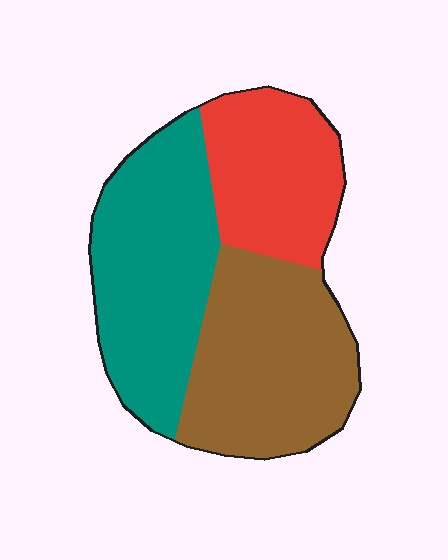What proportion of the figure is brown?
Brown covers about 35% of the figure.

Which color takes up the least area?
Red, at roughly 25%.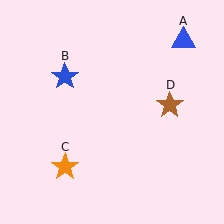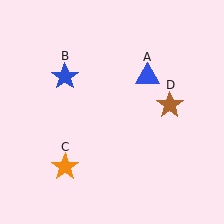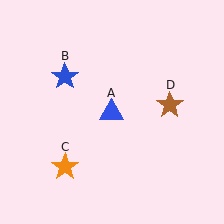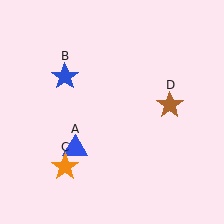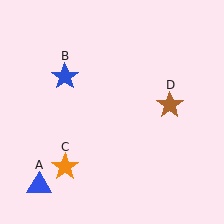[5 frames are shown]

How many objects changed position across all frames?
1 object changed position: blue triangle (object A).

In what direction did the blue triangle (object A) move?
The blue triangle (object A) moved down and to the left.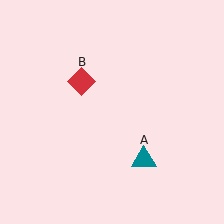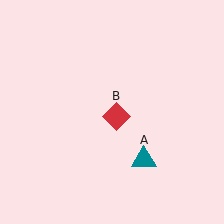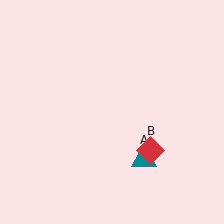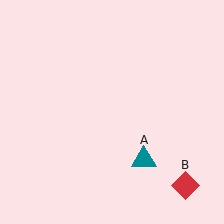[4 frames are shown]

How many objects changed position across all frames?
1 object changed position: red diamond (object B).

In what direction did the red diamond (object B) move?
The red diamond (object B) moved down and to the right.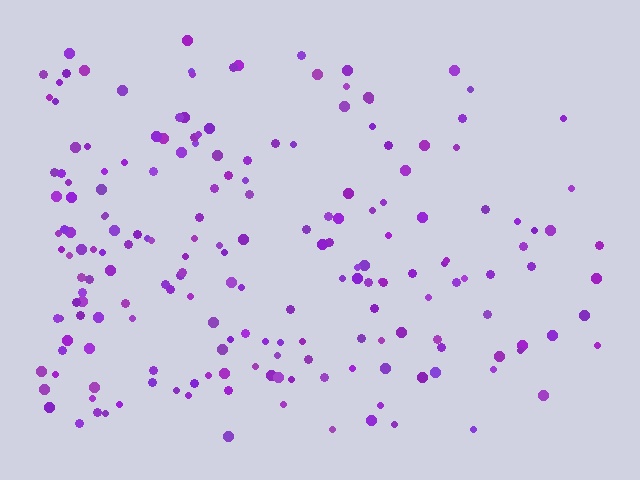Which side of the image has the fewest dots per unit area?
The right.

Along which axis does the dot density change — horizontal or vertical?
Horizontal.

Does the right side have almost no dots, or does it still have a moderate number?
Still a moderate number, just noticeably fewer than the left.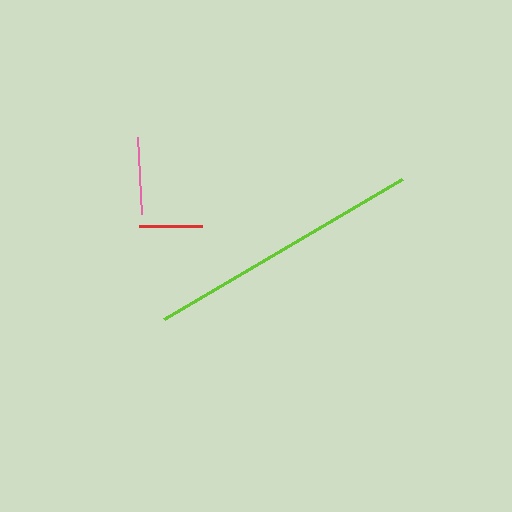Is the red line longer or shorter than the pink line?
The pink line is longer than the red line.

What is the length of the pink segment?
The pink segment is approximately 77 pixels long.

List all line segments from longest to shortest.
From longest to shortest: lime, pink, red.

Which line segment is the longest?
The lime line is the longest at approximately 277 pixels.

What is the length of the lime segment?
The lime segment is approximately 277 pixels long.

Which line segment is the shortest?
The red line is the shortest at approximately 63 pixels.